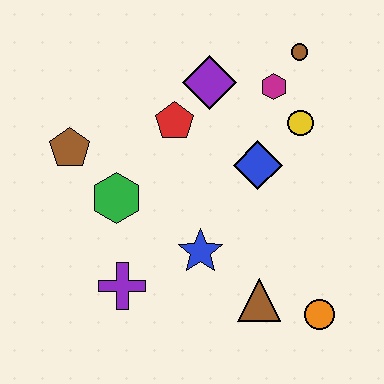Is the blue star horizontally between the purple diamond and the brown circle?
No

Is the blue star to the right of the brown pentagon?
Yes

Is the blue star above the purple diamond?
No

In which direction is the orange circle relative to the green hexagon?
The orange circle is to the right of the green hexagon.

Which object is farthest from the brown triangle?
The brown circle is farthest from the brown triangle.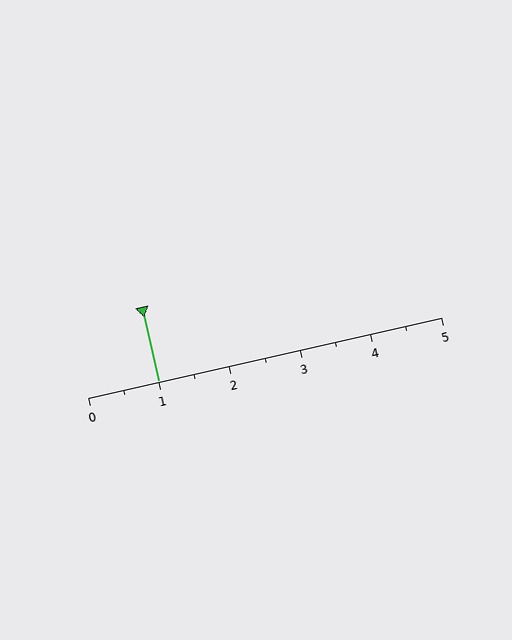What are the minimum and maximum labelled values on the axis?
The axis runs from 0 to 5.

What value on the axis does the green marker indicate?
The marker indicates approximately 1.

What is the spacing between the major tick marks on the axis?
The major ticks are spaced 1 apart.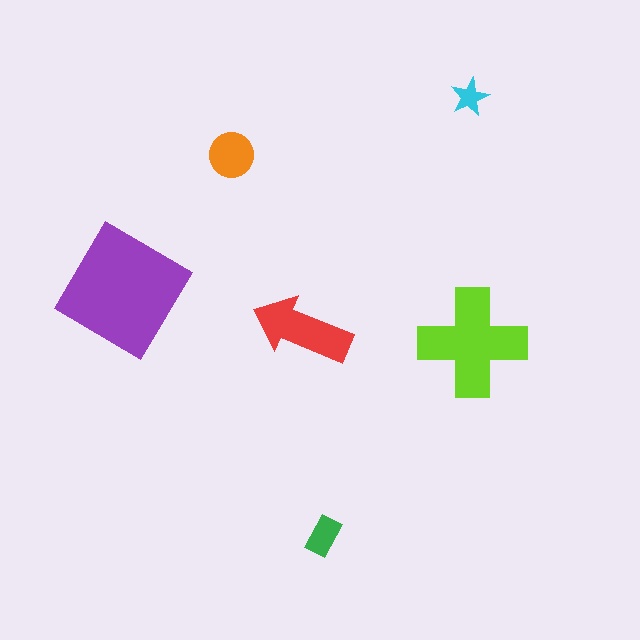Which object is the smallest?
The cyan star.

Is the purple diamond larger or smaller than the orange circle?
Larger.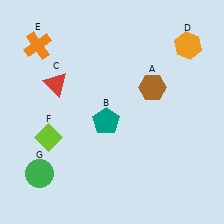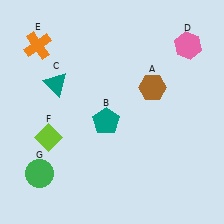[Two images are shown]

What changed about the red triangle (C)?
In Image 1, C is red. In Image 2, it changed to teal.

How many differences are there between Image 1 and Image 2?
There are 2 differences between the two images.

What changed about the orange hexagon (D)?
In Image 1, D is orange. In Image 2, it changed to pink.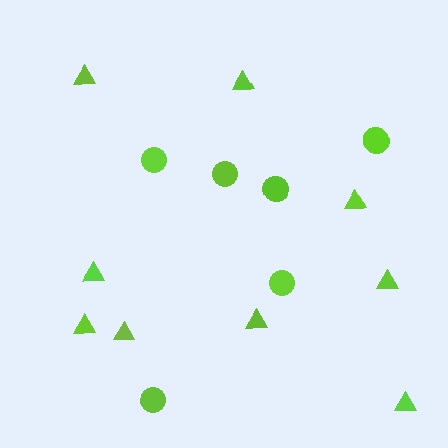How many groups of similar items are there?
There are 2 groups: one group of triangles (9) and one group of circles (6).